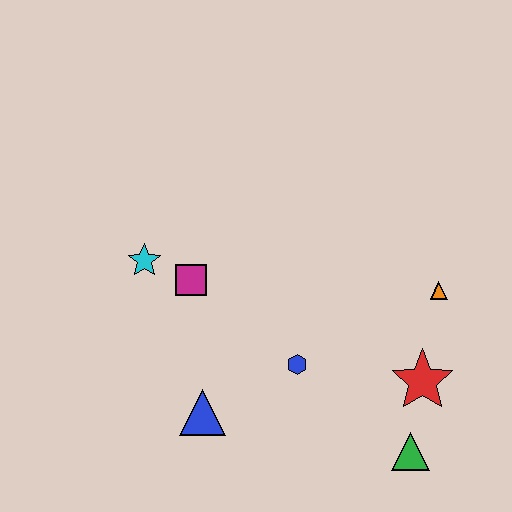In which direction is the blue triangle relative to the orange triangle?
The blue triangle is to the left of the orange triangle.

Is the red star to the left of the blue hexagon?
No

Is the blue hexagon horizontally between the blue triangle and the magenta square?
No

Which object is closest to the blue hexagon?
The blue triangle is closest to the blue hexagon.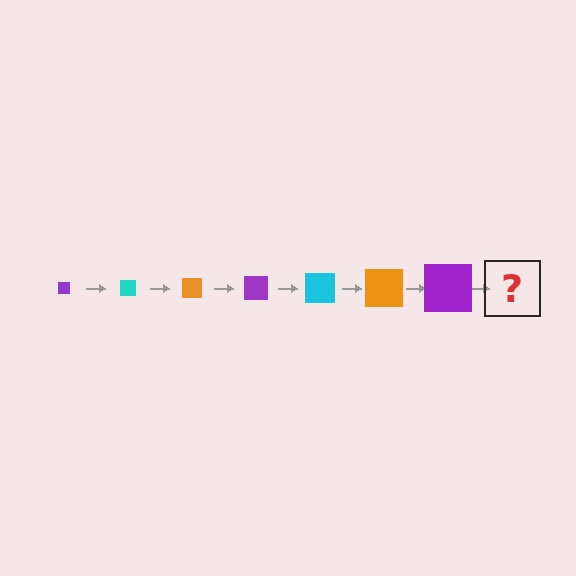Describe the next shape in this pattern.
It should be a cyan square, larger than the previous one.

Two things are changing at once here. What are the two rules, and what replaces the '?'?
The two rules are that the square grows larger each step and the color cycles through purple, cyan, and orange. The '?' should be a cyan square, larger than the previous one.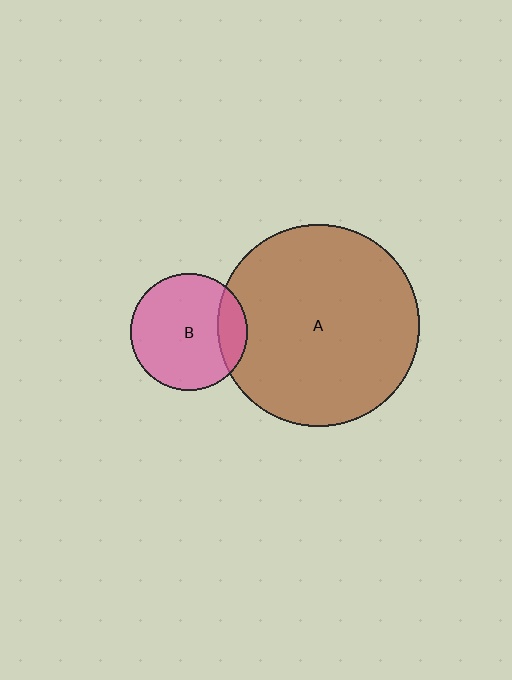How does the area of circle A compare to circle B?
Approximately 3.0 times.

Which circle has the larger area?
Circle A (brown).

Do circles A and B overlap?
Yes.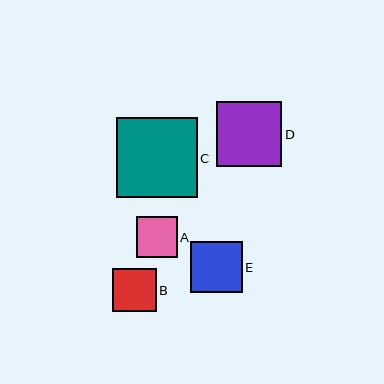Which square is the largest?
Square C is the largest with a size of approximately 80 pixels.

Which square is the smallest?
Square A is the smallest with a size of approximately 40 pixels.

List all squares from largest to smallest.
From largest to smallest: C, D, E, B, A.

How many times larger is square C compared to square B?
Square C is approximately 1.8 times the size of square B.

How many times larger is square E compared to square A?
Square E is approximately 1.3 times the size of square A.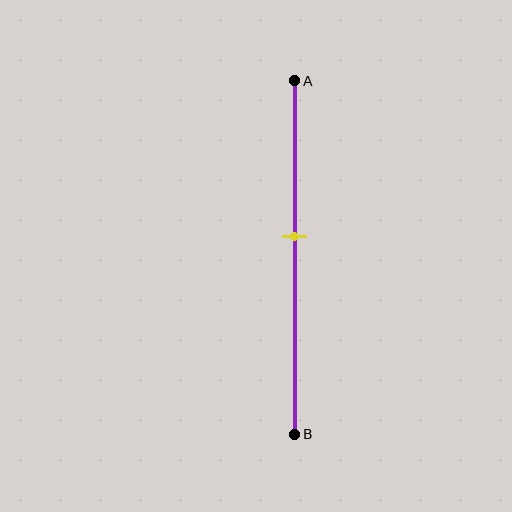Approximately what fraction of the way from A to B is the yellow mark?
The yellow mark is approximately 45% of the way from A to B.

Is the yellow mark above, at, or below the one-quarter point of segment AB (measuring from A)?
The yellow mark is below the one-quarter point of segment AB.